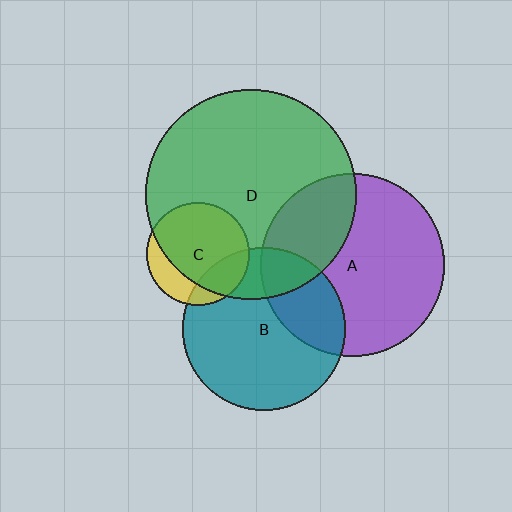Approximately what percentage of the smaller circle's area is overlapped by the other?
Approximately 75%.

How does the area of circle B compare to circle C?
Approximately 2.5 times.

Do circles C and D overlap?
Yes.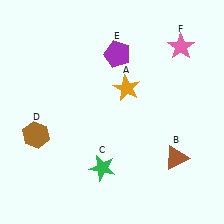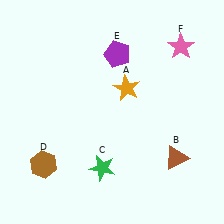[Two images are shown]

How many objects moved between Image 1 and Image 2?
1 object moved between the two images.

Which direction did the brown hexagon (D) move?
The brown hexagon (D) moved down.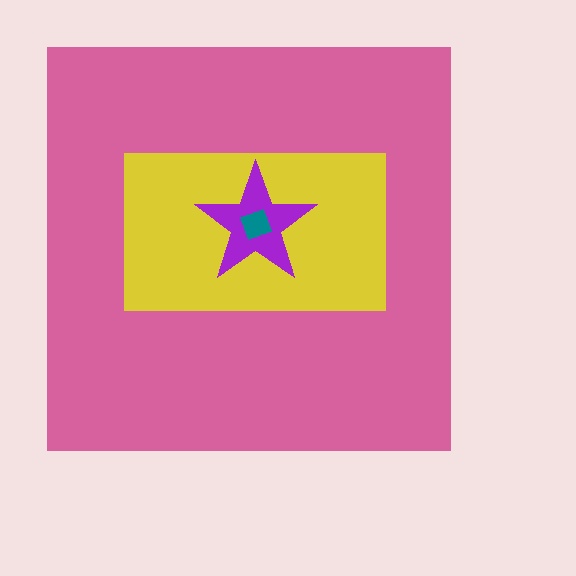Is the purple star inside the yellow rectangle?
Yes.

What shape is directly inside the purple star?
The teal diamond.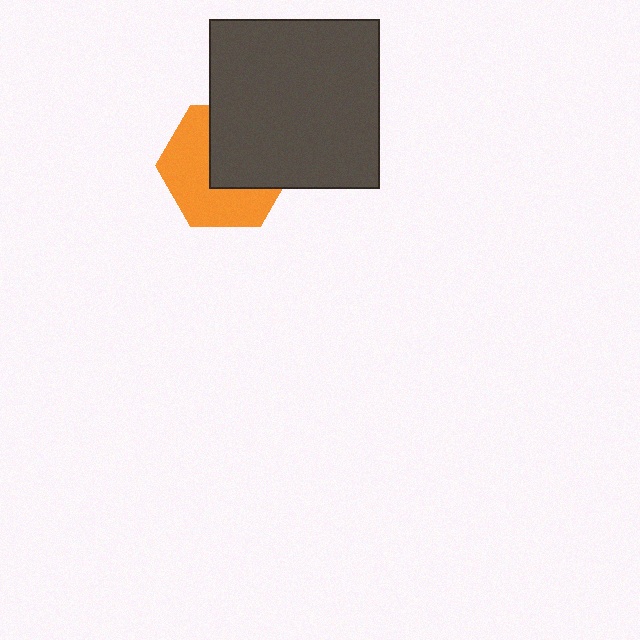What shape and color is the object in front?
The object in front is a dark gray square.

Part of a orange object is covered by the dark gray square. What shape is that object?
It is a hexagon.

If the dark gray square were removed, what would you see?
You would see the complete orange hexagon.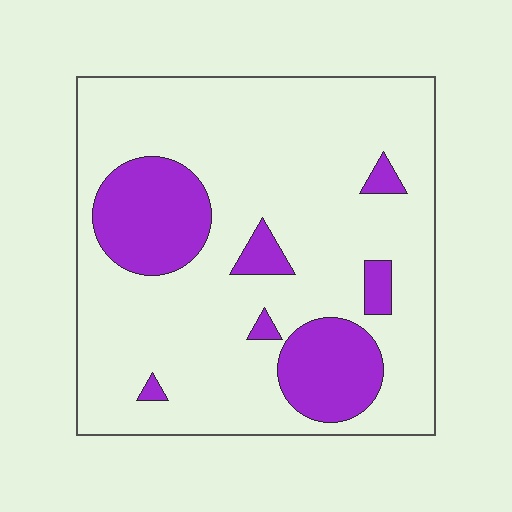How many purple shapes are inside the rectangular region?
7.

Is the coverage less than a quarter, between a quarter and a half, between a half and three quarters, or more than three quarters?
Less than a quarter.